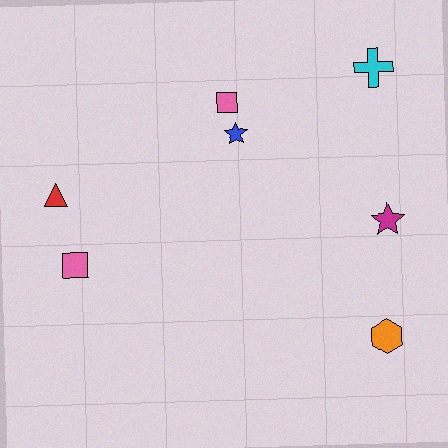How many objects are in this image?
There are 7 objects.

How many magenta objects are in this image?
There is 1 magenta object.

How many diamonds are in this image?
There are no diamonds.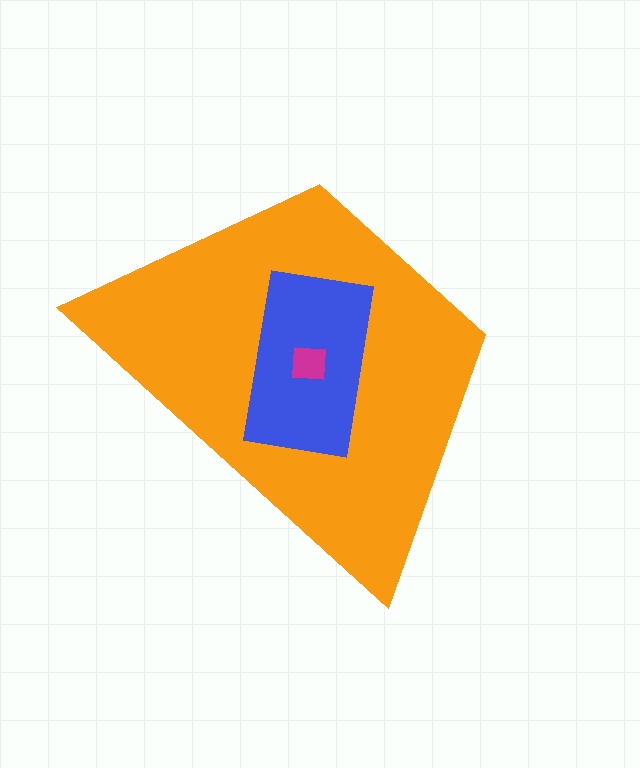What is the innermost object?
The magenta square.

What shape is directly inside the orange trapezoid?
The blue rectangle.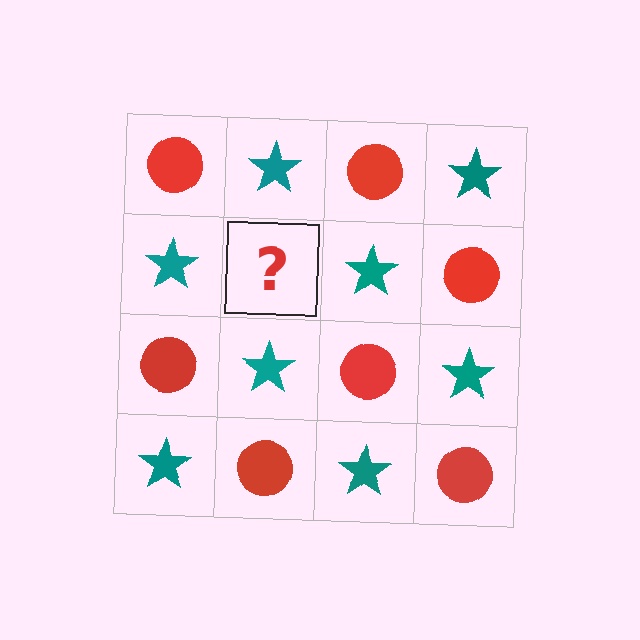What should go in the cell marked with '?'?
The missing cell should contain a red circle.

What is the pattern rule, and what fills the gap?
The rule is that it alternates red circle and teal star in a checkerboard pattern. The gap should be filled with a red circle.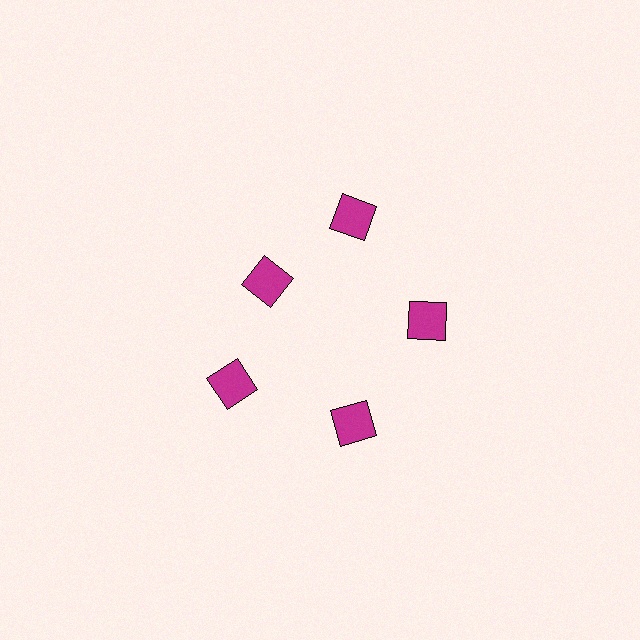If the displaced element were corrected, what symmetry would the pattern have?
It would have 5-fold rotational symmetry — the pattern would map onto itself every 72 degrees.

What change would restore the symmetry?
The symmetry would be restored by moving it outward, back onto the ring so that all 5 squares sit at equal angles and equal distance from the center.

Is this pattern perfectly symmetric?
No. The 5 magenta squares are arranged in a ring, but one element near the 10 o'clock position is pulled inward toward the center, breaking the 5-fold rotational symmetry.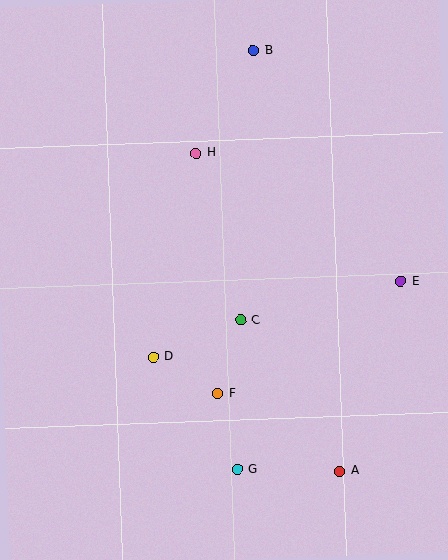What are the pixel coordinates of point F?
Point F is at (218, 394).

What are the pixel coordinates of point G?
Point G is at (237, 470).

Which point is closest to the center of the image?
Point C at (241, 320) is closest to the center.